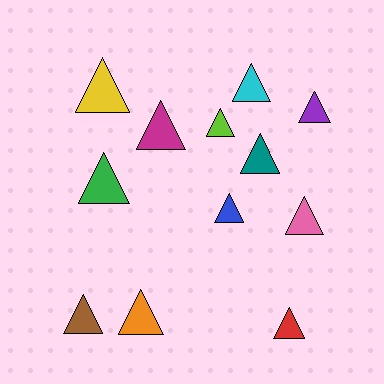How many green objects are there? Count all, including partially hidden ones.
There is 1 green object.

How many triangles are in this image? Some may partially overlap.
There are 12 triangles.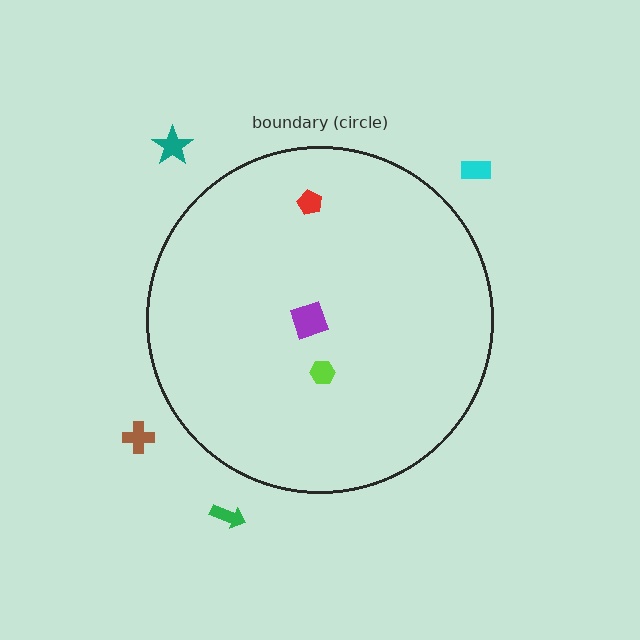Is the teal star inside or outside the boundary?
Outside.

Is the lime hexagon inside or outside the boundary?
Inside.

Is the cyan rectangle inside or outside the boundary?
Outside.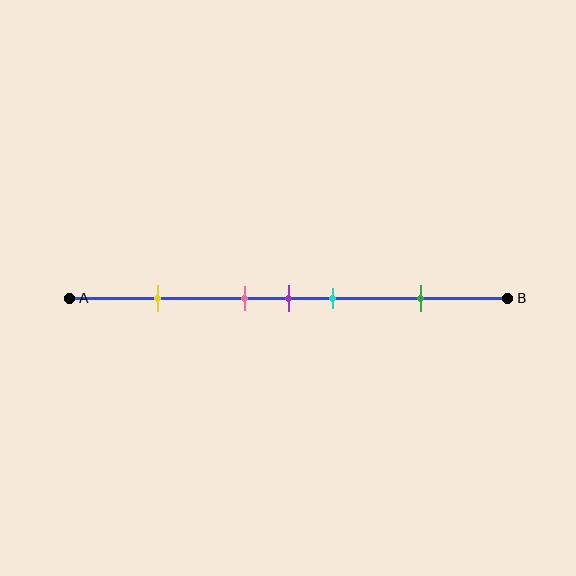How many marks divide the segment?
There are 5 marks dividing the segment.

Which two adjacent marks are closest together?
The pink and purple marks are the closest adjacent pair.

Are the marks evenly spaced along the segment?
No, the marks are not evenly spaced.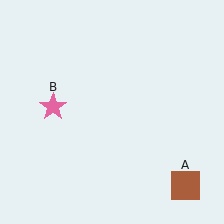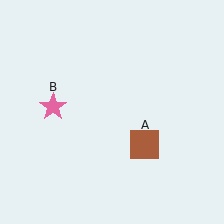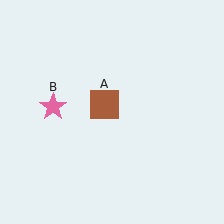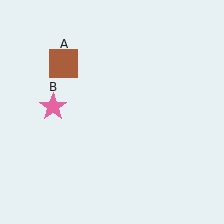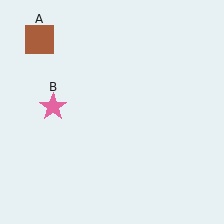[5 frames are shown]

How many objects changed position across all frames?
1 object changed position: brown square (object A).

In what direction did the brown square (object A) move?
The brown square (object A) moved up and to the left.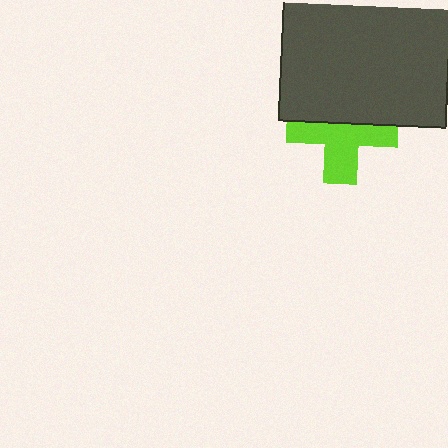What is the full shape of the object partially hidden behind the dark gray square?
The partially hidden object is a lime cross.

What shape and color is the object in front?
The object in front is a dark gray square.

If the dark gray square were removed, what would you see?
You would see the complete lime cross.